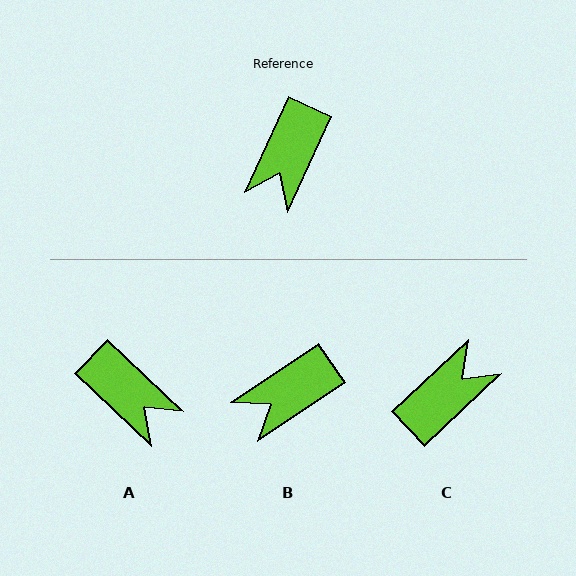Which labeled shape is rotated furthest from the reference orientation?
C, about 158 degrees away.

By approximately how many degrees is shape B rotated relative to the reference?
Approximately 31 degrees clockwise.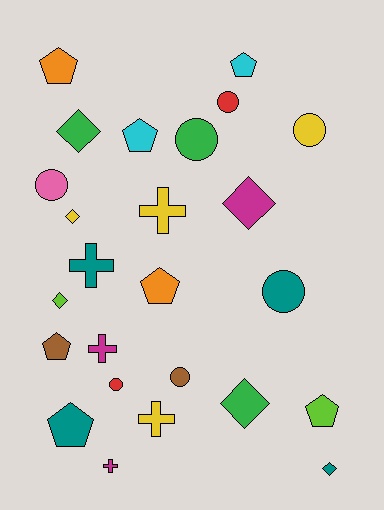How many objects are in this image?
There are 25 objects.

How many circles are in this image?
There are 7 circles.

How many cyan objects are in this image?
There are 2 cyan objects.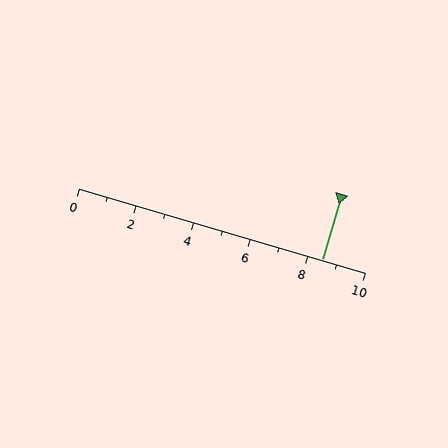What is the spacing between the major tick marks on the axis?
The major ticks are spaced 2 apart.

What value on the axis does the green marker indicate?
The marker indicates approximately 8.5.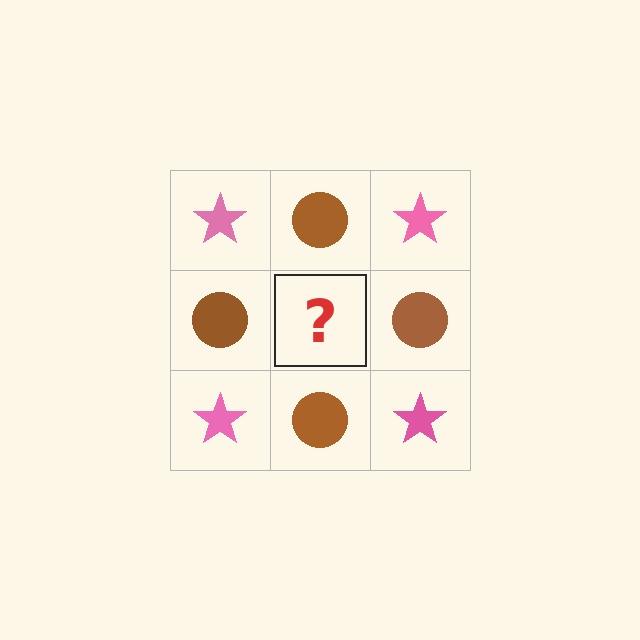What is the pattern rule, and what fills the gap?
The rule is that it alternates pink star and brown circle in a checkerboard pattern. The gap should be filled with a pink star.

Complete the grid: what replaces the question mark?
The question mark should be replaced with a pink star.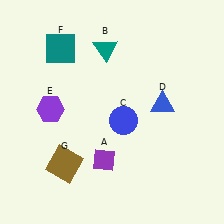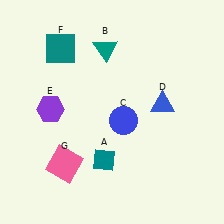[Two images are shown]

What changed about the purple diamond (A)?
In Image 1, A is purple. In Image 2, it changed to teal.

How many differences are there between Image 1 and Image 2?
There are 2 differences between the two images.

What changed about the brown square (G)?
In Image 1, G is brown. In Image 2, it changed to pink.